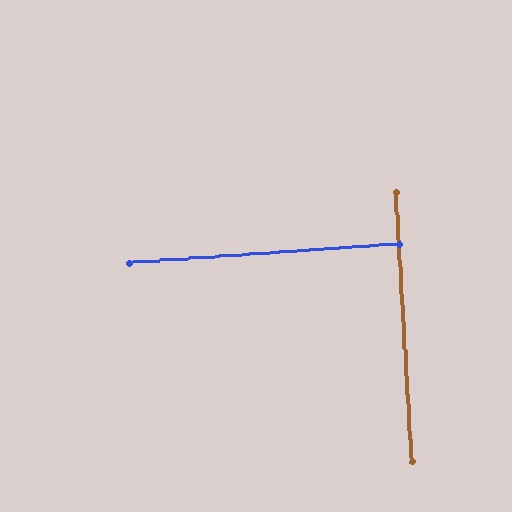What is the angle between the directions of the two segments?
Approximately 89 degrees.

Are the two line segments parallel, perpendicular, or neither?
Perpendicular — they meet at approximately 89°.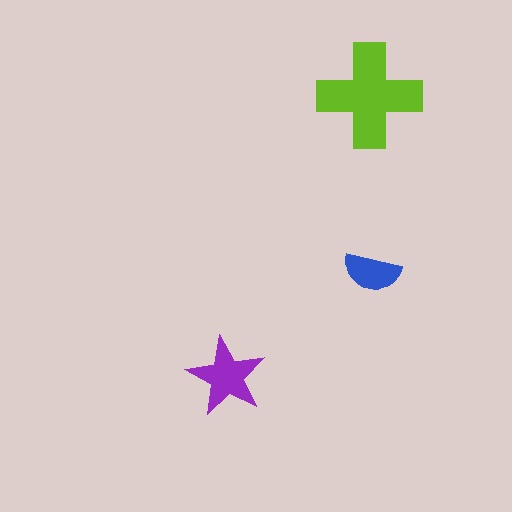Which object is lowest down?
The purple star is bottommost.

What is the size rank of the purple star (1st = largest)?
2nd.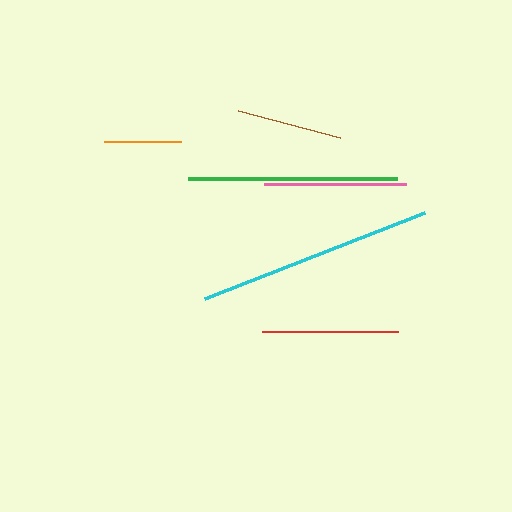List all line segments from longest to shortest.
From longest to shortest: cyan, green, pink, red, brown, orange.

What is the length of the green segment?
The green segment is approximately 209 pixels long.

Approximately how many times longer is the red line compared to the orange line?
The red line is approximately 1.8 times the length of the orange line.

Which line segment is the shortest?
The orange line is the shortest at approximately 78 pixels.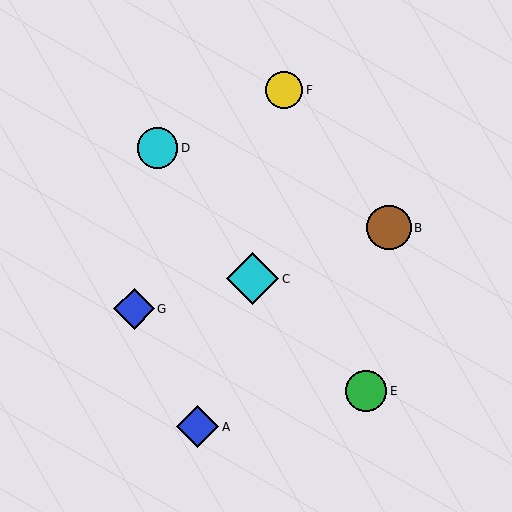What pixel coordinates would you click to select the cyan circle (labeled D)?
Click at (158, 148) to select the cyan circle D.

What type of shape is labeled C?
Shape C is a cyan diamond.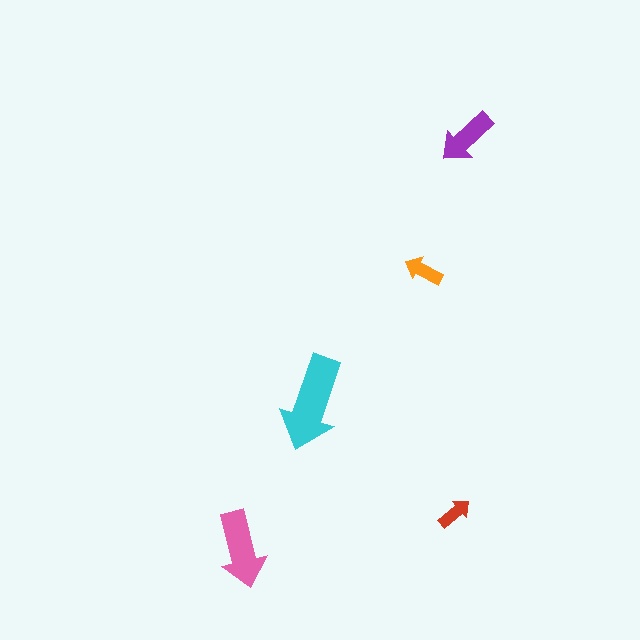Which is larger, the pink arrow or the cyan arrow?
The cyan one.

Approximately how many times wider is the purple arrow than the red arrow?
About 1.5 times wider.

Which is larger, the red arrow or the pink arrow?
The pink one.